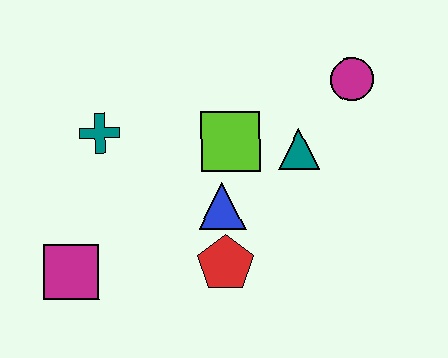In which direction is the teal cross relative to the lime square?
The teal cross is to the left of the lime square.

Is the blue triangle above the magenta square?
Yes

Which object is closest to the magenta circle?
The teal triangle is closest to the magenta circle.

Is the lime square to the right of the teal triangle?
No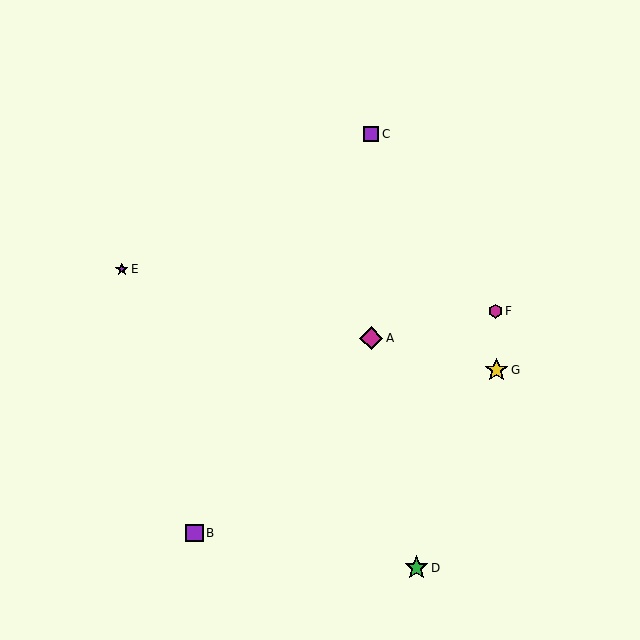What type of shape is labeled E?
Shape E is a purple star.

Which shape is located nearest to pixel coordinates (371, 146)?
The purple square (labeled C) at (371, 134) is nearest to that location.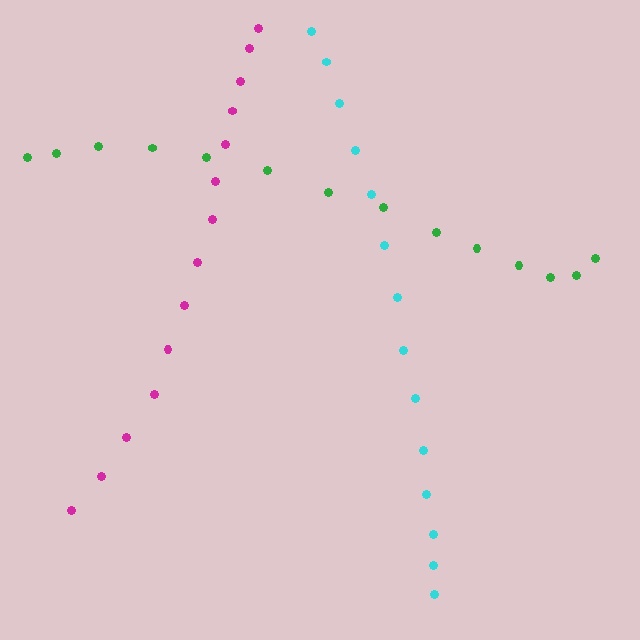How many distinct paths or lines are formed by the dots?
There are 3 distinct paths.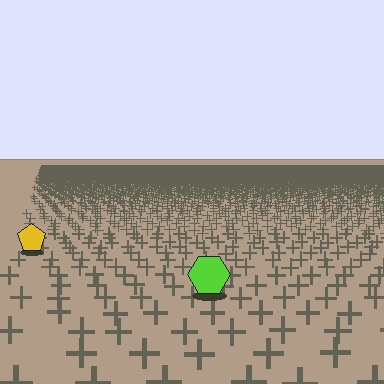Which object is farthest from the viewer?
The yellow pentagon is farthest from the viewer. It appears smaller and the ground texture around it is denser.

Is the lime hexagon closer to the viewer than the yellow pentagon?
Yes. The lime hexagon is closer — you can tell from the texture gradient: the ground texture is coarser near it.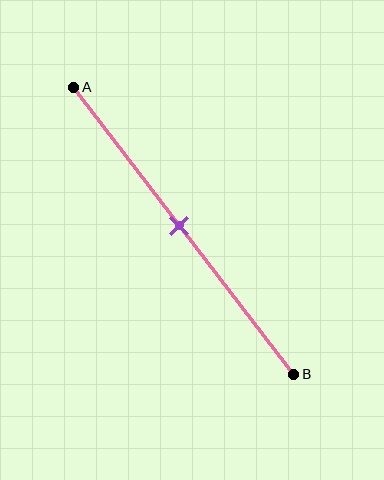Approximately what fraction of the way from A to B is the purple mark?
The purple mark is approximately 50% of the way from A to B.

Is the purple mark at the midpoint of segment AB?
Yes, the mark is approximately at the midpoint.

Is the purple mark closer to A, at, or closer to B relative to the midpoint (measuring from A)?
The purple mark is approximately at the midpoint of segment AB.